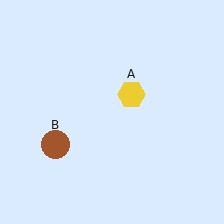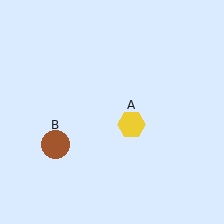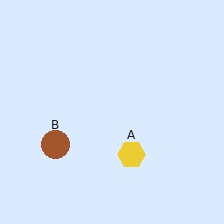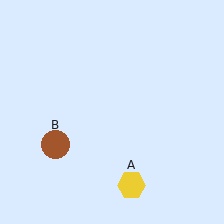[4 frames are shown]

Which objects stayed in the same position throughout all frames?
Brown circle (object B) remained stationary.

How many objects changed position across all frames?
1 object changed position: yellow hexagon (object A).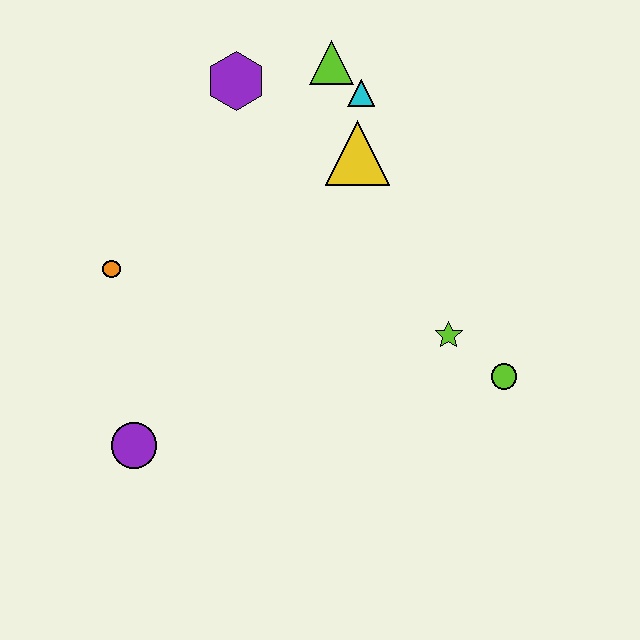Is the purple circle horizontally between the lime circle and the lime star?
No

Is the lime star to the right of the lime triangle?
Yes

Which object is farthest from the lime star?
The orange circle is farthest from the lime star.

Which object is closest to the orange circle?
The purple circle is closest to the orange circle.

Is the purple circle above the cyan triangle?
No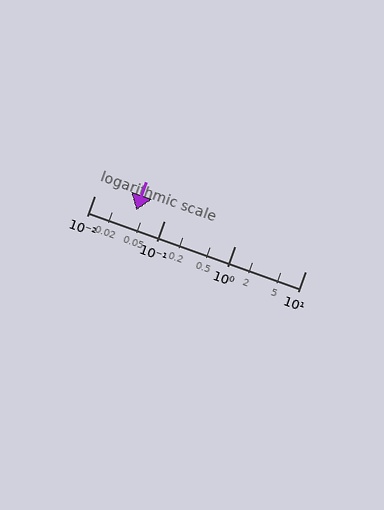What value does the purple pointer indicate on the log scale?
The pointer indicates approximately 0.039.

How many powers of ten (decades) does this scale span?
The scale spans 3 decades, from 0.01 to 10.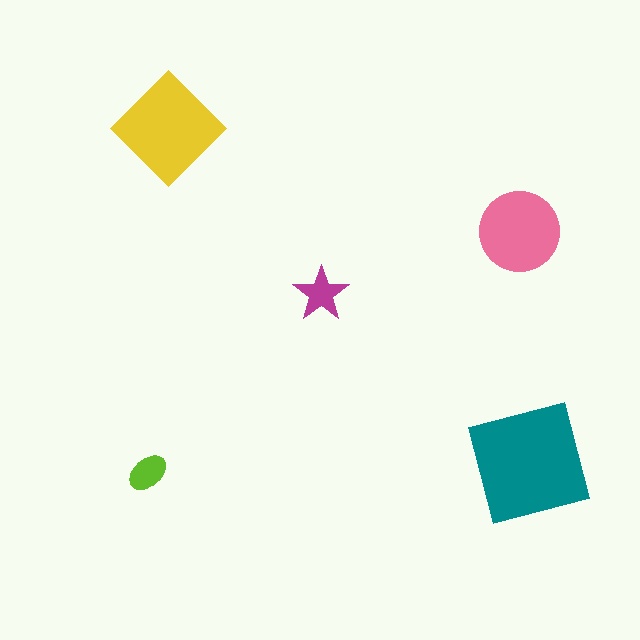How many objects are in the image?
There are 5 objects in the image.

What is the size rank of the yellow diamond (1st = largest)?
2nd.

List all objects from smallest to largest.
The lime ellipse, the magenta star, the pink circle, the yellow diamond, the teal square.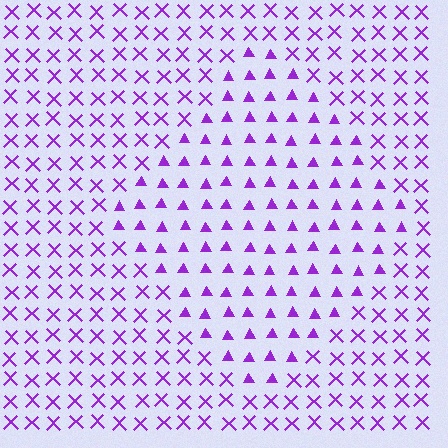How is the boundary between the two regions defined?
The boundary is defined by a change in element shape: triangles inside vs. X marks outside. All elements share the same color and spacing.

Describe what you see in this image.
The image is filled with small purple elements arranged in a uniform grid. A diamond-shaped region contains triangles, while the surrounding area contains X marks. The boundary is defined purely by the change in element shape.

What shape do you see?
I see a diamond.